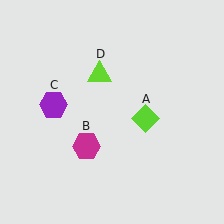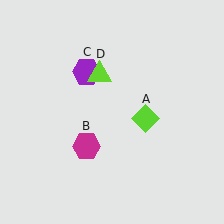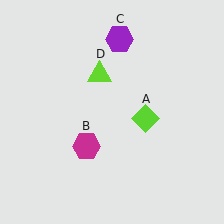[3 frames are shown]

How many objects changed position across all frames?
1 object changed position: purple hexagon (object C).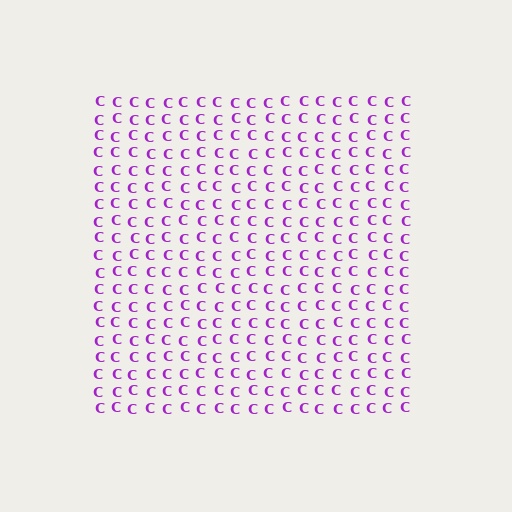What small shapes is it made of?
It is made of small letter C's.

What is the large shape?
The large shape is a square.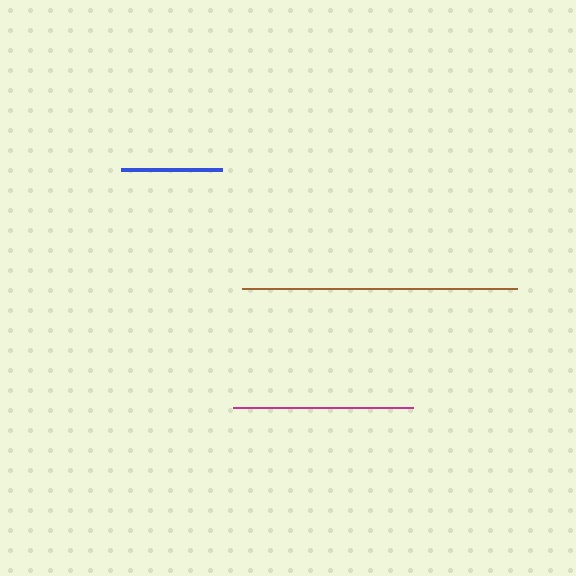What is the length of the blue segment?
The blue segment is approximately 101 pixels long.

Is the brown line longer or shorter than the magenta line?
The brown line is longer than the magenta line.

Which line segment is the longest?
The brown line is the longest at approximately 274 pixels.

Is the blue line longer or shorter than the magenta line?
The magenta line is longer than the blue line.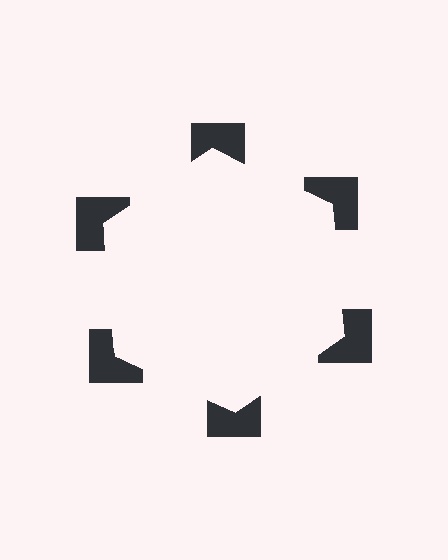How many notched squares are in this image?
There are 6 — one at each vertex of the illusory hexagon.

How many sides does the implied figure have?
6 sides.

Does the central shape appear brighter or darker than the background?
It typically appears slightly brighter than the background, even though no actual brightness change is drawn.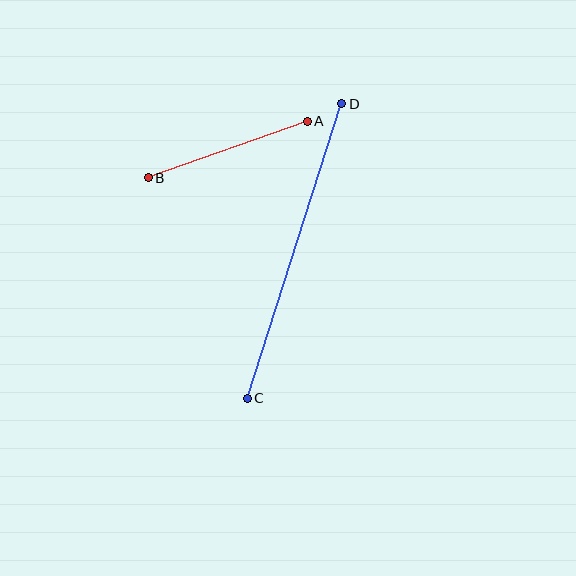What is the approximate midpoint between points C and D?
The midpoint is at approximately (295, 251) pixels.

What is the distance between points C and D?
The distance is approximately 310 pixels.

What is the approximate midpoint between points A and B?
The midpoint is at approximately (228, 150) pixels.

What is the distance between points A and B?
The distance is approximately 169 pixels.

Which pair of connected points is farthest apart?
Points C and D are farthest apart.